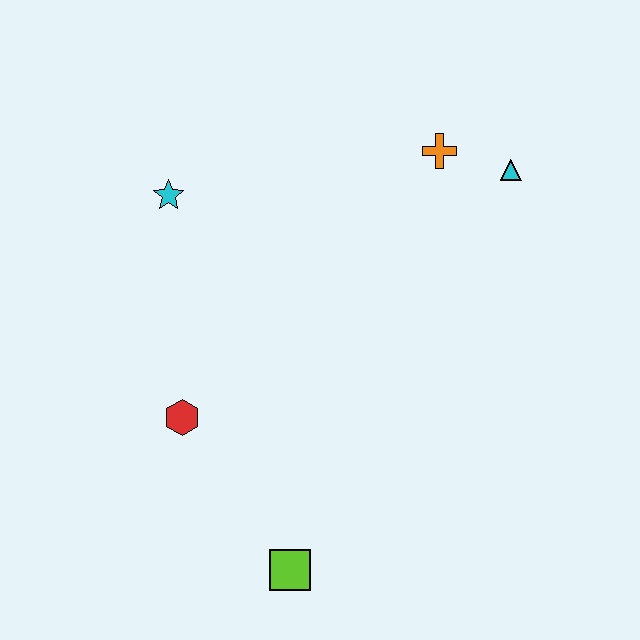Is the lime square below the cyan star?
Yes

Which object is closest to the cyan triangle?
The orange cross is closest to the cyan triangle.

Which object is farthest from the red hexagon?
The cyan triangle is farthest from the red hexagon.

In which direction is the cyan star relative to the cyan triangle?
The cyan star is to the left of the cyan triangle.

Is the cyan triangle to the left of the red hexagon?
No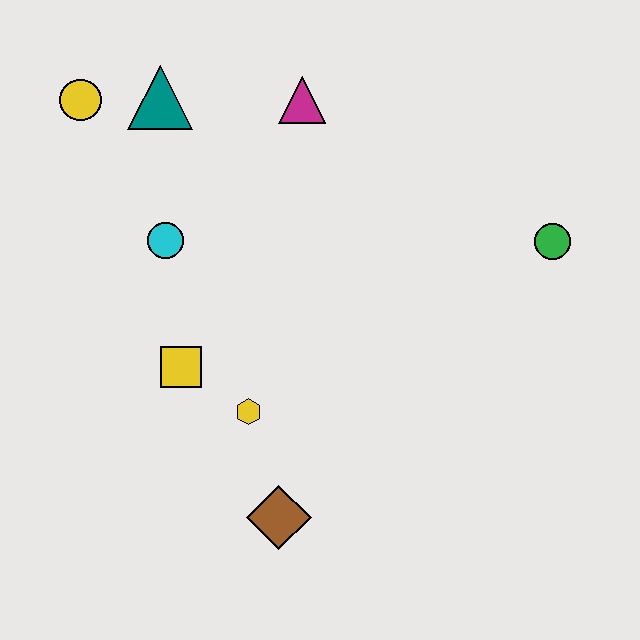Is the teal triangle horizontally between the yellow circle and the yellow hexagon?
Yes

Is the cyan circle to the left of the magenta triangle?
Yes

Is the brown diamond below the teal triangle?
Yes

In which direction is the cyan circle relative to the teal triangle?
The cyan circle is below the teal triangle.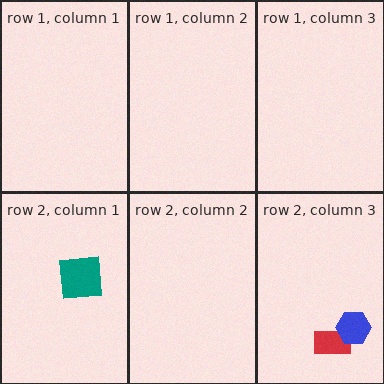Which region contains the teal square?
The row 2, column 1 region.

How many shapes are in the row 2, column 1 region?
1.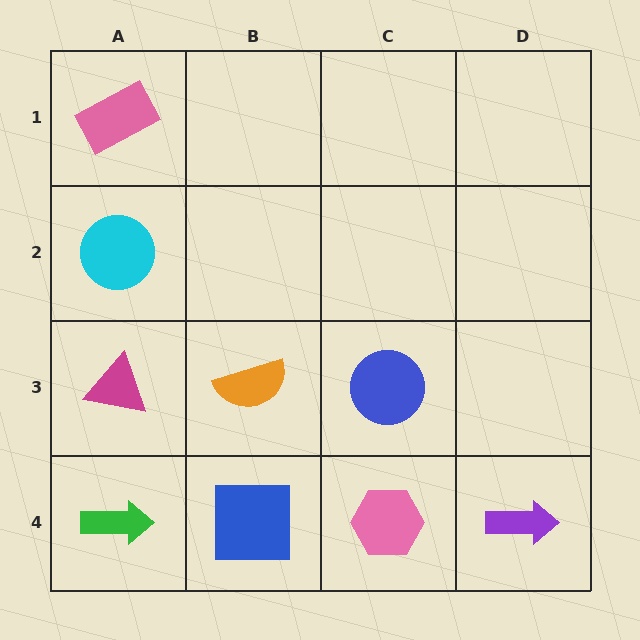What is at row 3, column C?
A blue circle.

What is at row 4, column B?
A blue square.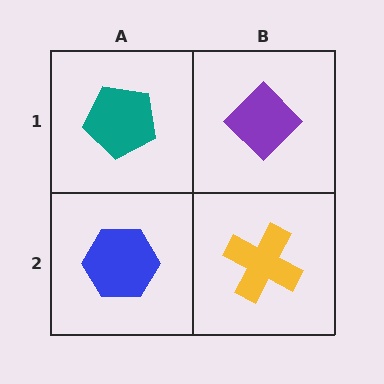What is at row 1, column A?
A teal pentagon.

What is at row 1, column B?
A purple diamond.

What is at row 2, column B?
A yellow cross.